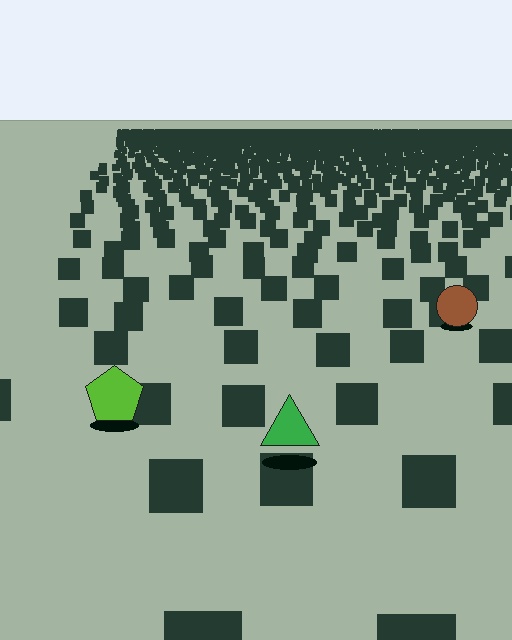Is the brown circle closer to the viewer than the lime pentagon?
No. The lime pentagon is closer — you can tell from the texture gradient: the ground texture is coarser near it.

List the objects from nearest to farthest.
From nearest to farthest: the green triangle, the lime pentagon, the brown circle.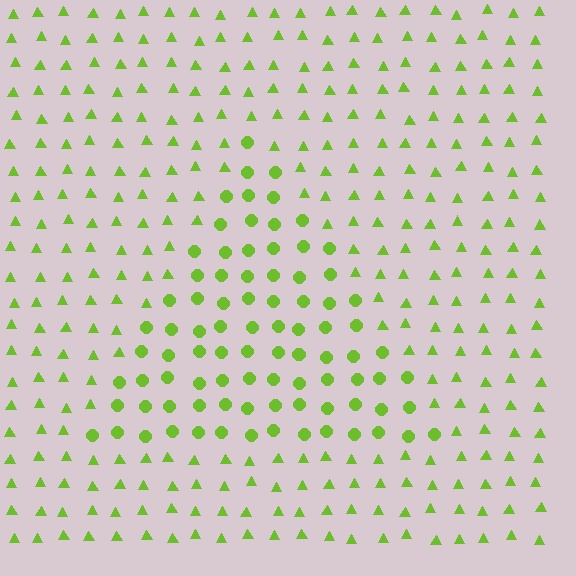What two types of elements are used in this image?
The image uses circles inside the triangle region and triangles outside it.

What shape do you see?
I see a triangle.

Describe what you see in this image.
The image is filled with small lime elements arranged in a uniform grid. A triangle-shaped region contains circles, while the surrounding area contains triangles. The boundary is defined purely by the change in element shape.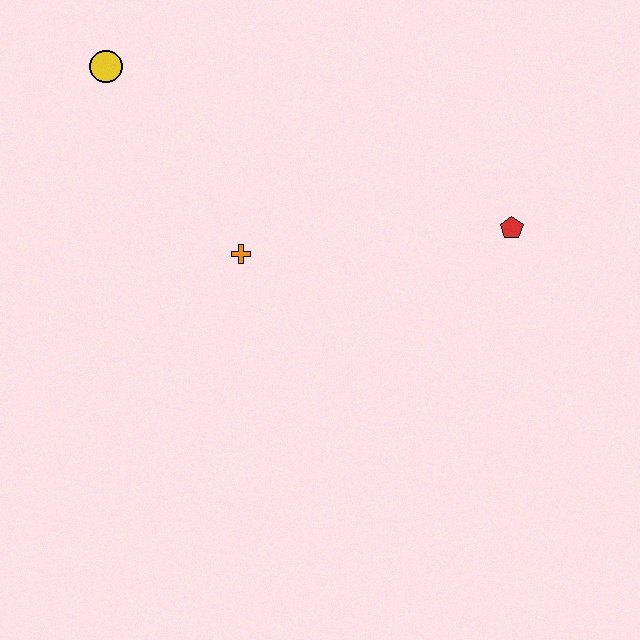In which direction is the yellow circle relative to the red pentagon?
The yellow circle is to the left of the red pentagon.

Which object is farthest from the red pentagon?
The yellow circle is farthest from the red pentagon.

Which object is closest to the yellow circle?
The orange cross is closest to the yellow circle.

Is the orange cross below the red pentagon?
Yes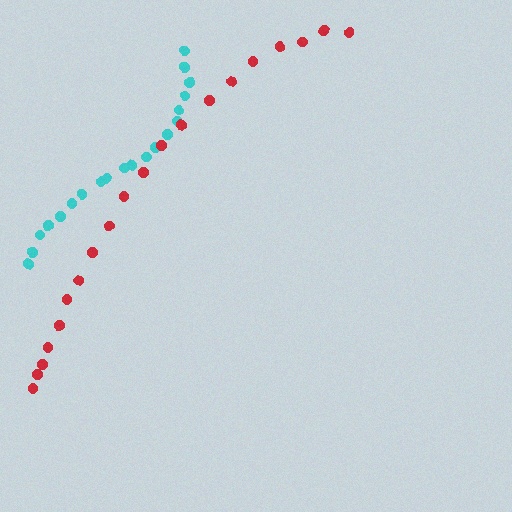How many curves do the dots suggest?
There are 2 distinct paths.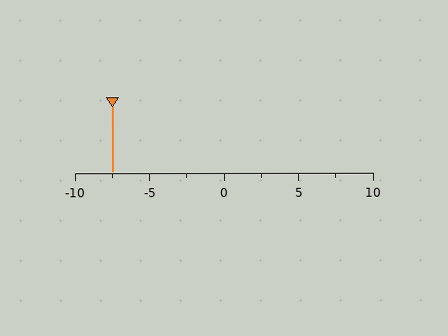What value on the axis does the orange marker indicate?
The marker indicates approximately -7.5.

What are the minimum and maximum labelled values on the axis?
The axis runs from -10 to 10.